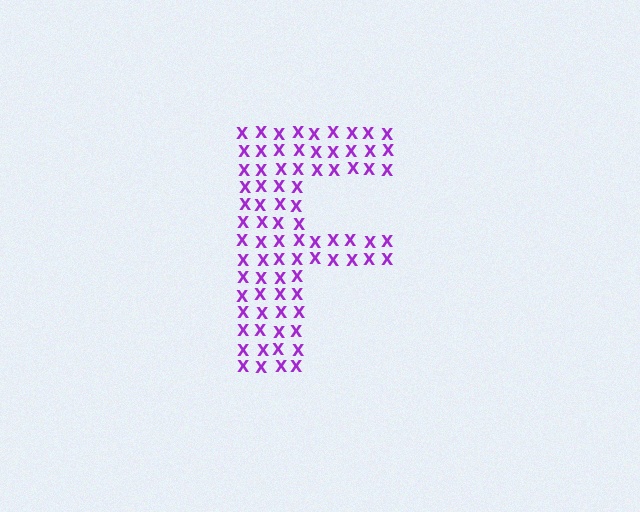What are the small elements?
The small elements are letter X's.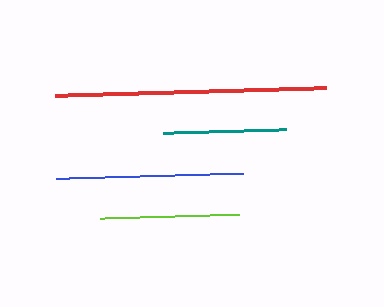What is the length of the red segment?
The red segment is approximately 271 pixels long.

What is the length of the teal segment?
The teal segment is approximately 123 pixels long.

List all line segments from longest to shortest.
From longest to shortest: red, blue, lime, teal.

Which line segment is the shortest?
The teal line is the shortest at approximately 123 pixels.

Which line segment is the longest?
The red line is the longest at approximately 271 pixels.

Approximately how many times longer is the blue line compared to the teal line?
The blue line is approximately 1.5 times the length of the teal line.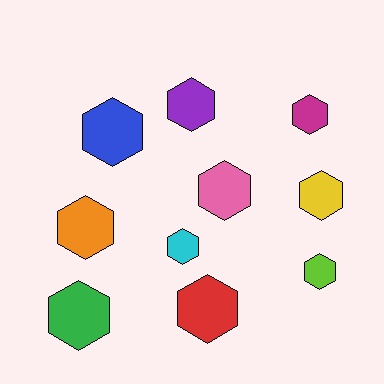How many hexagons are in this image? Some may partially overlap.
There are 10 hexagons.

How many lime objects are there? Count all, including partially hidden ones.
There is 1 lime object.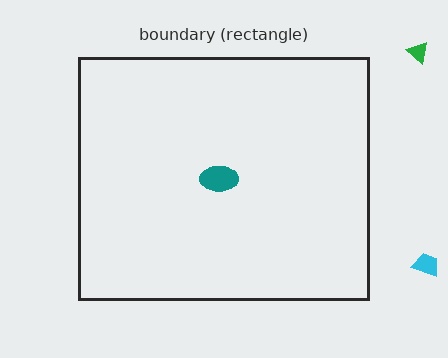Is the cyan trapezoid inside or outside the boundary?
Outside.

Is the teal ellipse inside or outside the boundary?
Inside.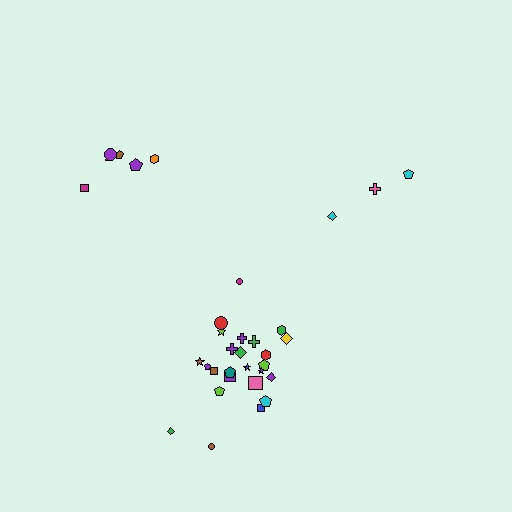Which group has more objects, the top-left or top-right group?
The top-left group.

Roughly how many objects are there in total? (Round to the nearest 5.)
Roughly 35 objects in total.